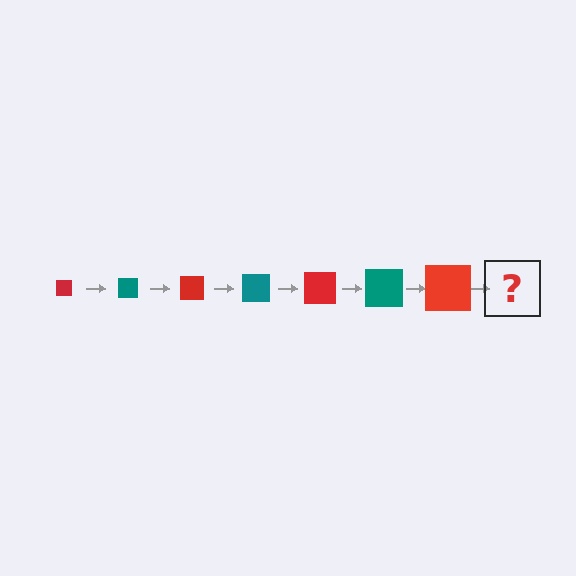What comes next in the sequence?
The next element should be a teal square, larger than the previous one.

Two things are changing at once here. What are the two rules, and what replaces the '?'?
The two rules are that the square grows larger each step and the color cycles through red and teal. The '?' should be a teal square, larger than the previous one.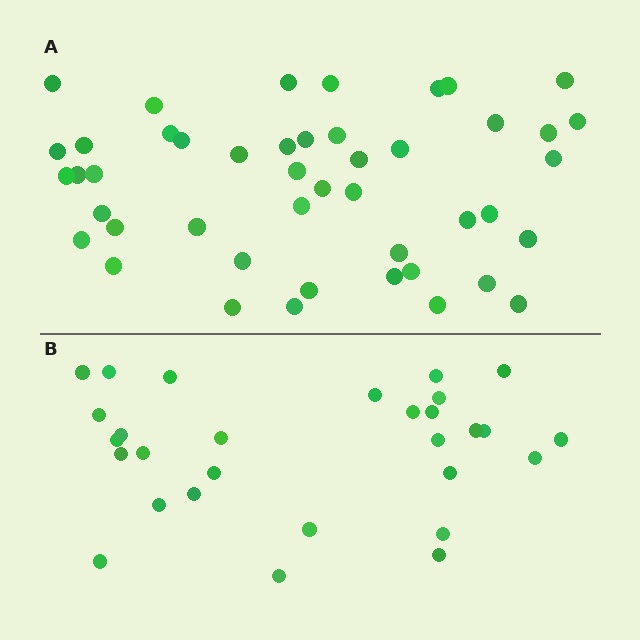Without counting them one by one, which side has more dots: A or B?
Region A (the top region) has more dots.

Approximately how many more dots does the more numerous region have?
Region A has approximately 15 more dots than region B.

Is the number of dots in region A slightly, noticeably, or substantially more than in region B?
Region A has substantially more. The ratio is roughly 1.6 to 1.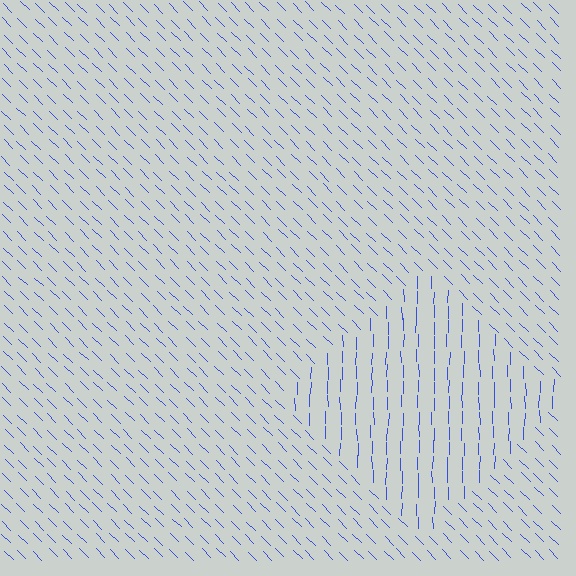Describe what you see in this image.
The image is filled with small blue line segments. A diamond region in the image has lines oriented differently from the surrounding lines, creating a visible texture boundary.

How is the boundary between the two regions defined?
The boundary is defined purely by a change in line orientation (approximately 45 degrees difference). All lines are the same color and thickness.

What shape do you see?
I see a diamond.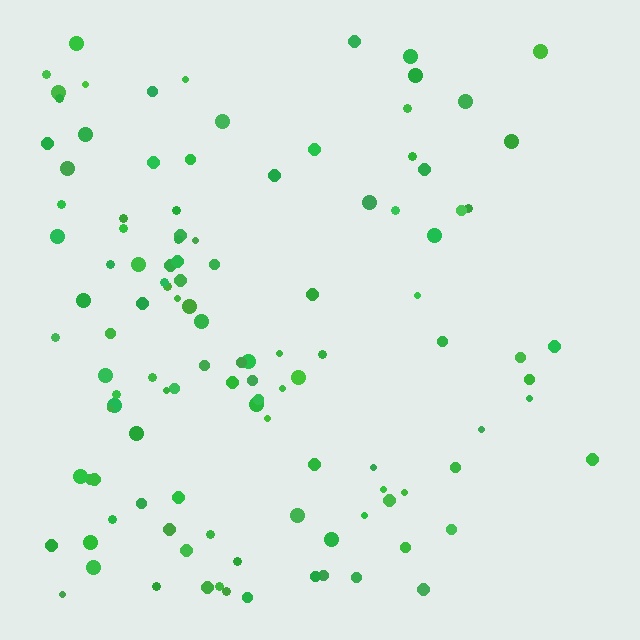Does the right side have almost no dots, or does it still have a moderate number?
Still a moderate number, just noticeably fewer than the left.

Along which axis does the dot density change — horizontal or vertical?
Horizontal.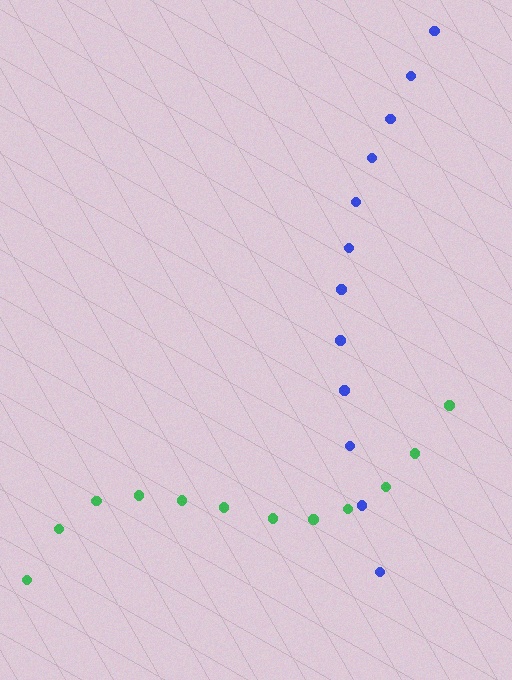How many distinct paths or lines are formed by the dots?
There are 2 distinct paths.